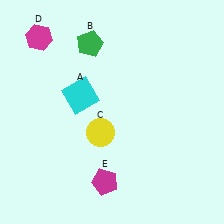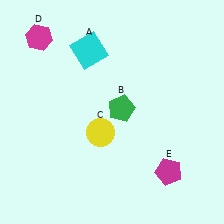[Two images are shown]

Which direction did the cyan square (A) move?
The cyan square (A) moved up.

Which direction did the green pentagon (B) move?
The green pentagon (B) moved down.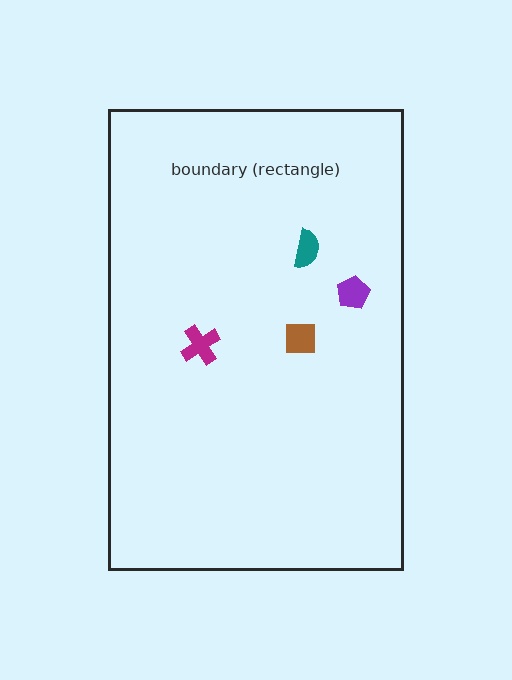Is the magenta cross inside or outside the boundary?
Inside.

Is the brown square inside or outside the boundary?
Inside.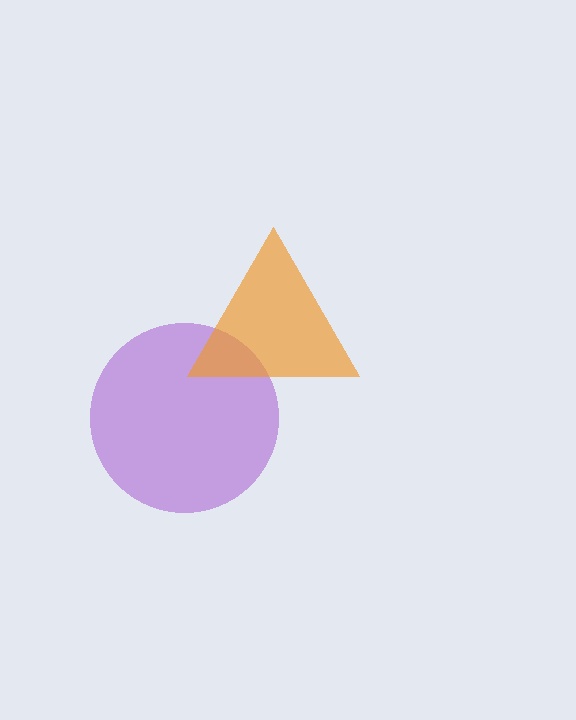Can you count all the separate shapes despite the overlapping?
Yes, there are 2 separate shapes.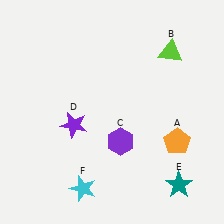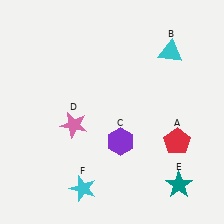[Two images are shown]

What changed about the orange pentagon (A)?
In Image 1, A is orange. In Image 2, it changed to red.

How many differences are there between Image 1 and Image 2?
There are 3 differences between the two images.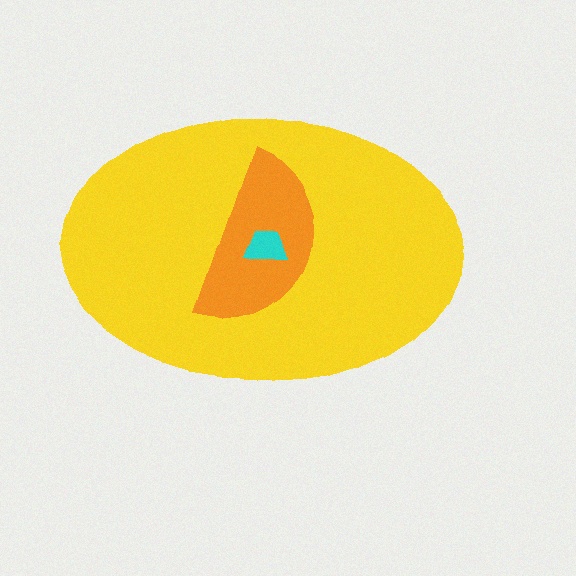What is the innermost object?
The cyan trapezoid.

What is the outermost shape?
The yellow ellipse.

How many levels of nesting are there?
3.